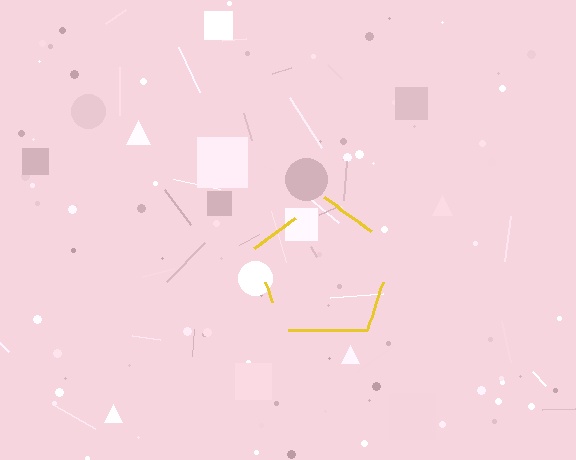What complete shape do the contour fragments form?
The contour fragments form a pentagon.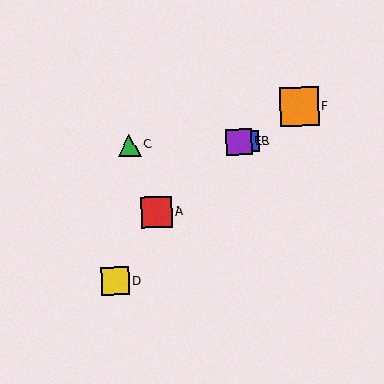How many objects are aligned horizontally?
3 objects (B, C, E) are aligned horizontally.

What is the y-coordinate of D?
Object D is at y≈281.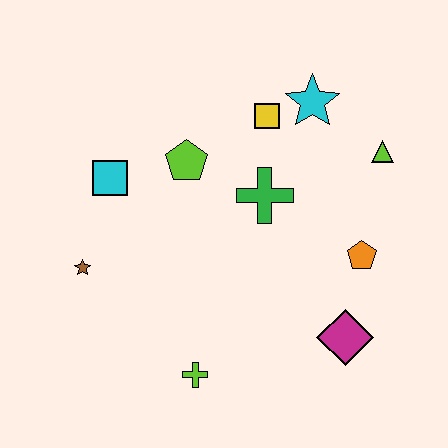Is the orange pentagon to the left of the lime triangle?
Yes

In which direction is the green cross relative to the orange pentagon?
The green cross is to the left of the orange pentagon.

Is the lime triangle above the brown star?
Yes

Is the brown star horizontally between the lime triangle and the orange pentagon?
No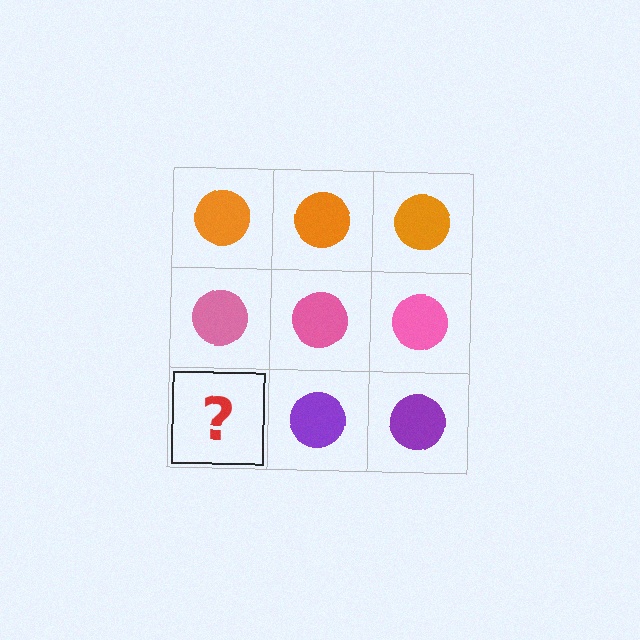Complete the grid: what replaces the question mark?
The question mark should be replaced with a purple circle.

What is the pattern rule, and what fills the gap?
The rule is that each row has a consistent color. The gap should be filled with a purple circle.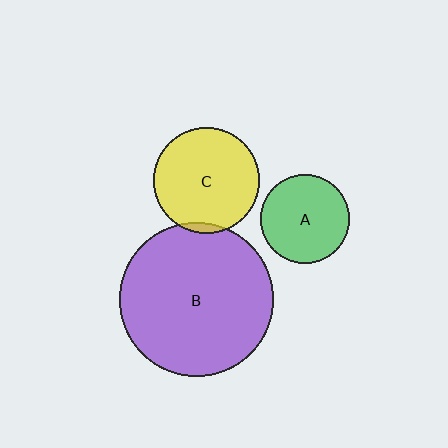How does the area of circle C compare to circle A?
Approximately 1.4 times.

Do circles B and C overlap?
Yes.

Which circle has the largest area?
Circle B (purple).